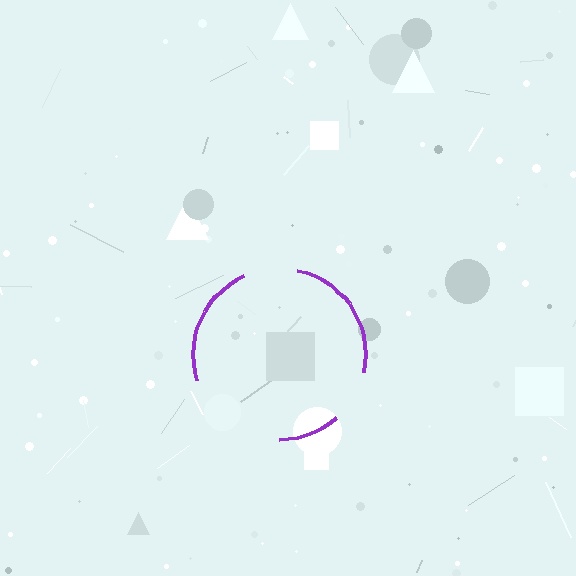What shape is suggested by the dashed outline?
The dashed outline suggests a circle.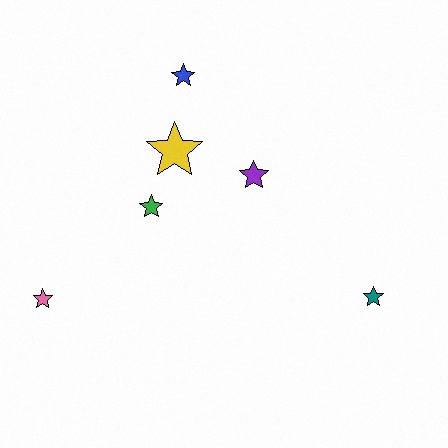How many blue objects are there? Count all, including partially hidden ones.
There is 1 blue object.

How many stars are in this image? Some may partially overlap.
There are 6 stars.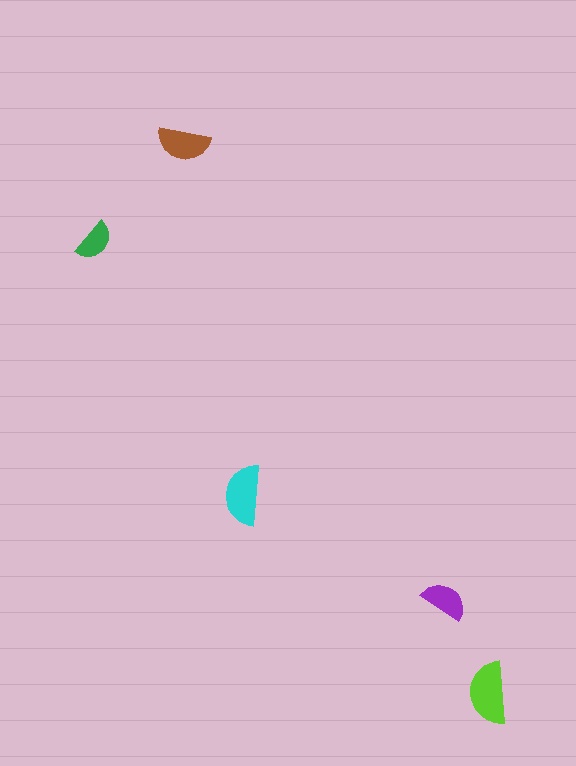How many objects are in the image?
There are 5 objects in the image.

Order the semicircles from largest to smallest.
the lime one, the cyan one, the brown one, the purple one, the green one.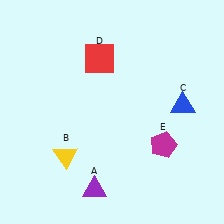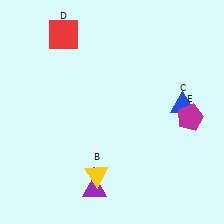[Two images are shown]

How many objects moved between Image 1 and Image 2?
3 objects moved between the two images.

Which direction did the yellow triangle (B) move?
The yellow triangle (B) moved right.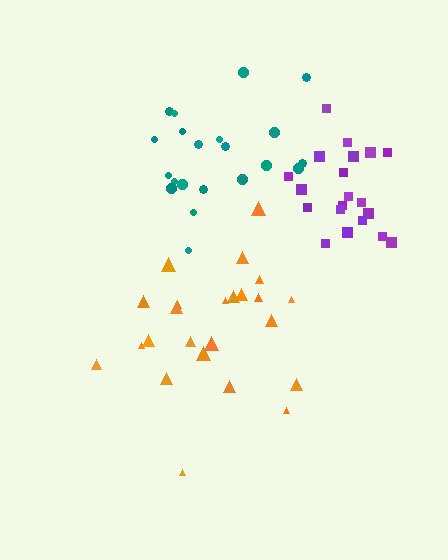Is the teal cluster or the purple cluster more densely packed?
Purple.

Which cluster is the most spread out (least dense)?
Orange.